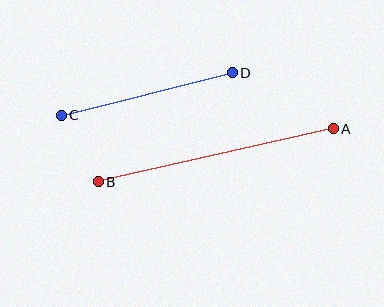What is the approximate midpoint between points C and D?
The midpoint is at approximately (147, 94) pixels.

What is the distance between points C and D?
The distance is approximately 176 pixels.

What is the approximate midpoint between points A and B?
The midpoint is at approximately (216, 155) pixels.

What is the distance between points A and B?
The distance is approximately 241 pixels.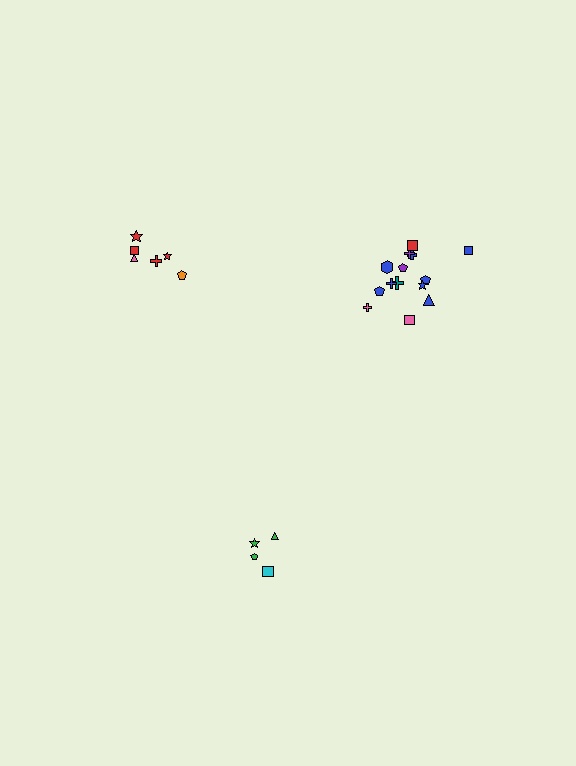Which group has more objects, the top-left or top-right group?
The top-right group.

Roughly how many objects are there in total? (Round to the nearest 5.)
Roughly 25 objects in total.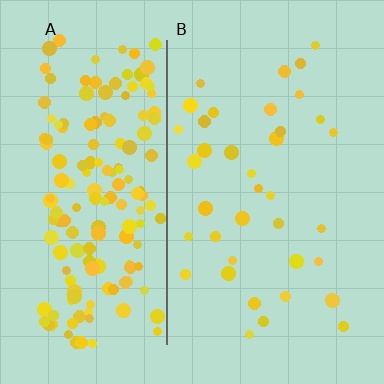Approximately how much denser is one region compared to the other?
Approximately 4.5× — region A over region B.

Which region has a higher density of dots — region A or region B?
A (the left).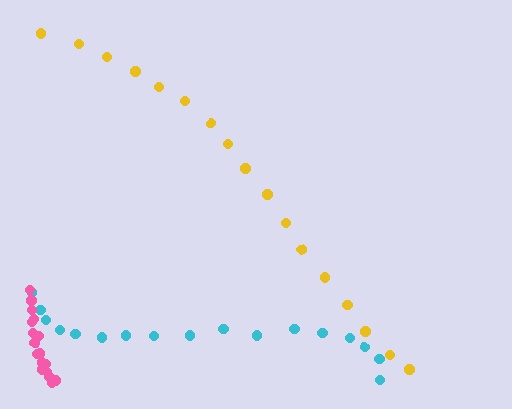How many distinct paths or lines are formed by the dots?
There are 3 distinct paths.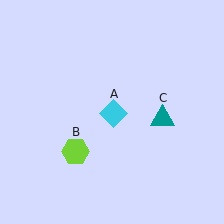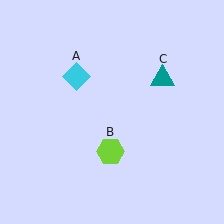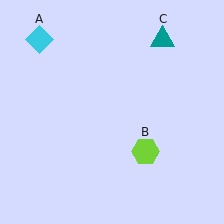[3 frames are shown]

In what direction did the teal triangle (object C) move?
The teal triangle (object C) moved up.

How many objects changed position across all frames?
3 objects changed position: cyan diamond (object A), lime hexagon (object B), teal triangle (object C).